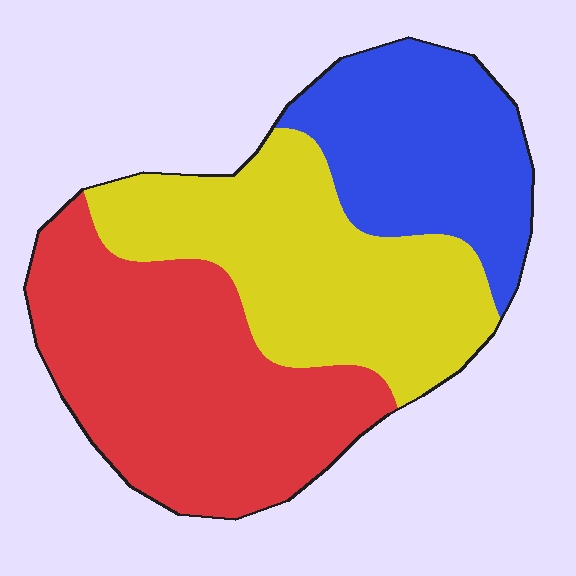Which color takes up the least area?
Blue, at roughly 25%.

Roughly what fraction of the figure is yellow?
Yellow takes up about one third (1/3) of the figure.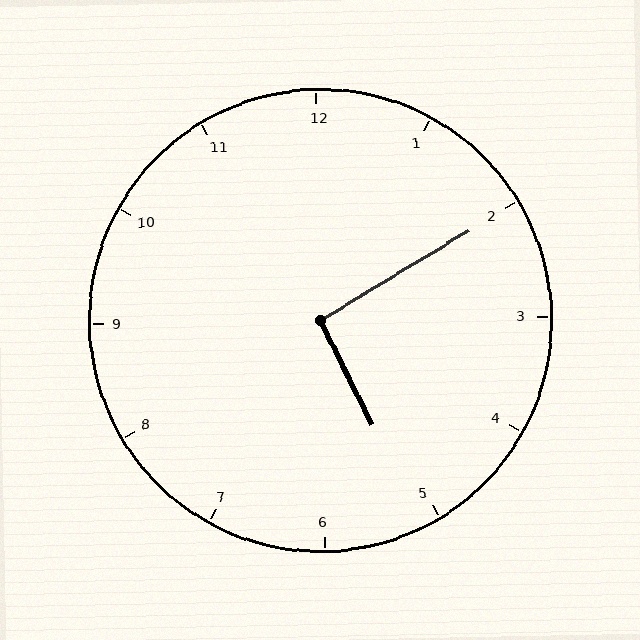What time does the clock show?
5:10.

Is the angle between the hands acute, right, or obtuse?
It is right.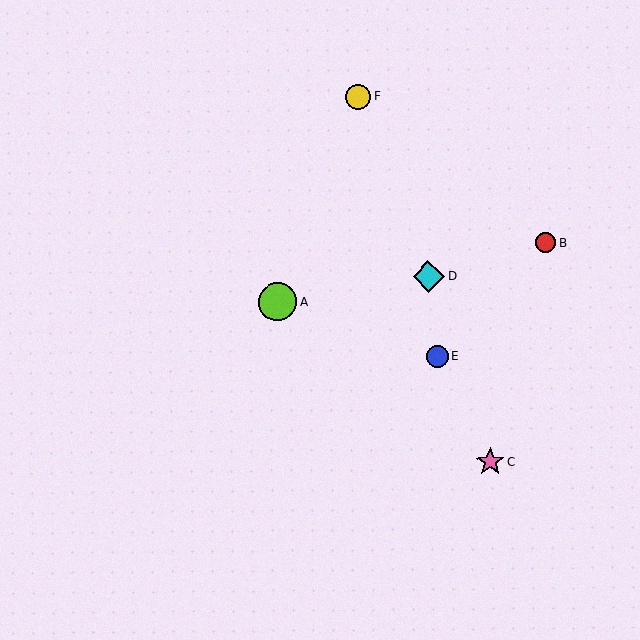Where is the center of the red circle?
The center of the red circle is at (546, 242).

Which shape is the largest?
The lime circle (labeled A) is the largest.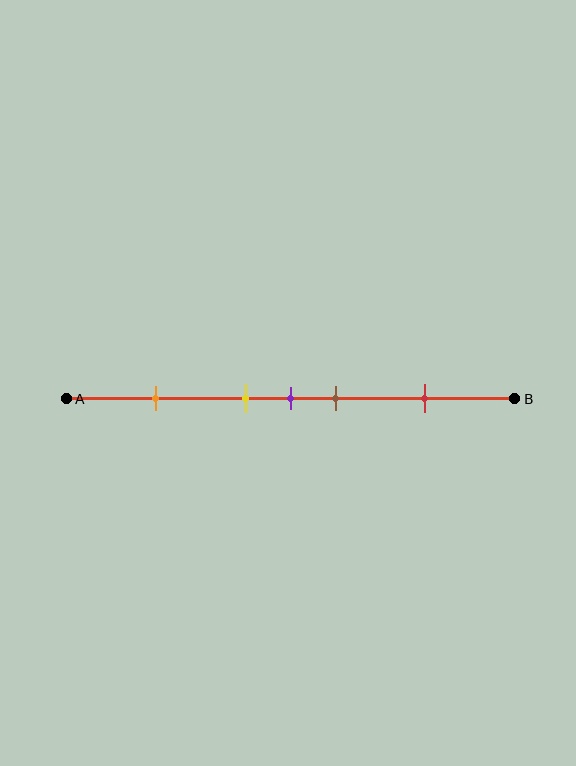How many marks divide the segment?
There are 5 marks dividing the segment.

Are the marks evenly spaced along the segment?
No, the marks are not evenly spaced.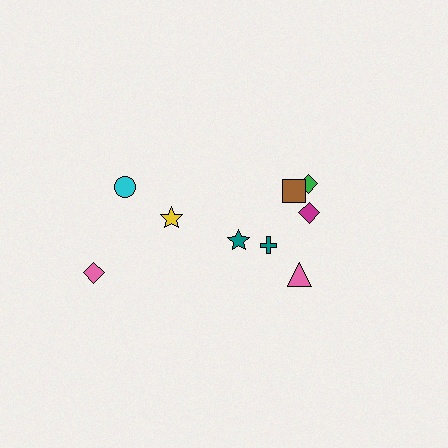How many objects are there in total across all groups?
There are 9 objects.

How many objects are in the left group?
There are 3 objects.